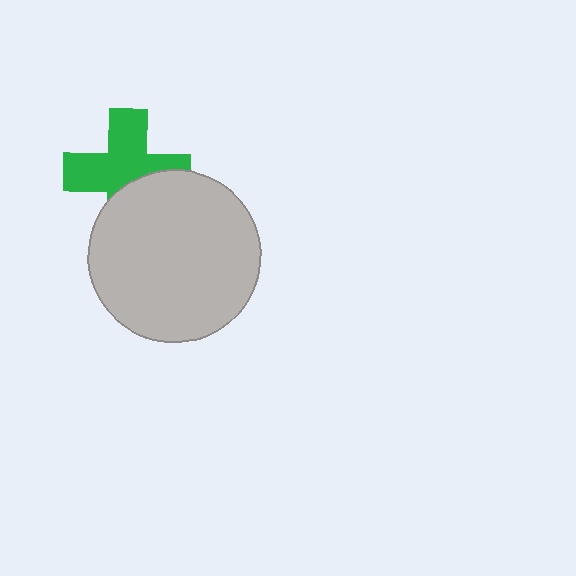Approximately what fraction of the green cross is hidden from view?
Roughly 36% of the green cross is hidden behind the light gray circle.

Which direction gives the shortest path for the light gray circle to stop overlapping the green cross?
Moving down gives the shortest separation.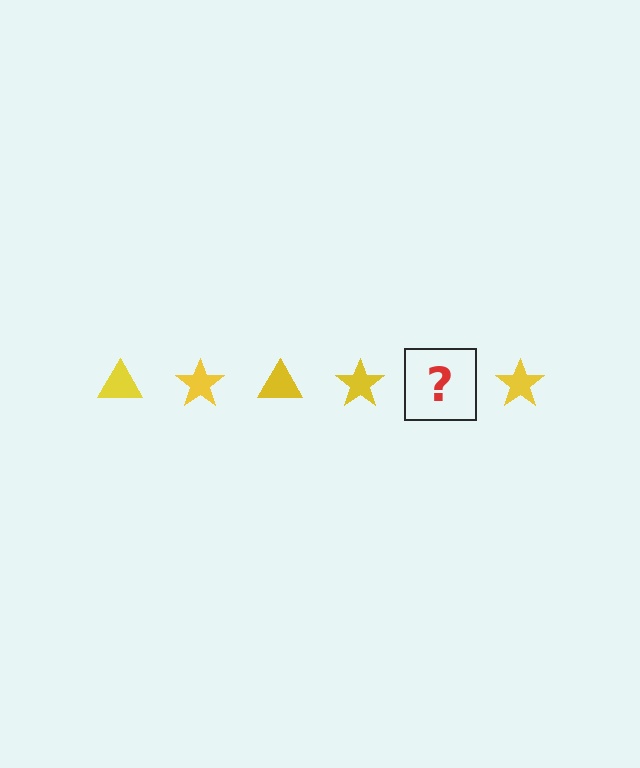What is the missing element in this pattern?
The missing element is a yellow triangle.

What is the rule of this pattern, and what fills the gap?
The rule is that the pattern cycles through triangle, star shapes in yellow. The gap should be filled with a yellow triangle.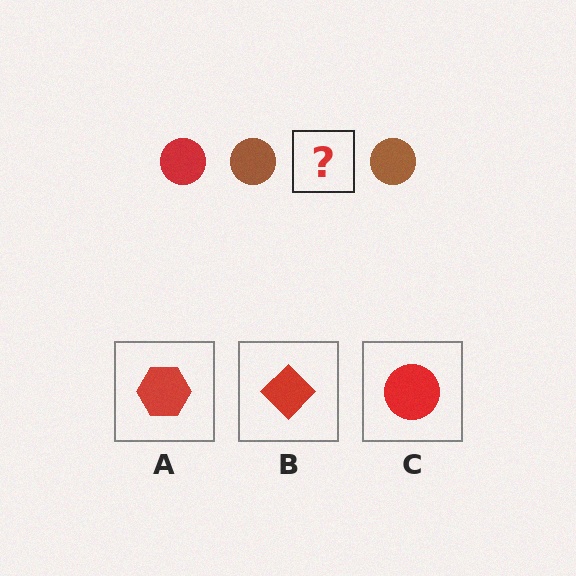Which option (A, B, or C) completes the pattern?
C.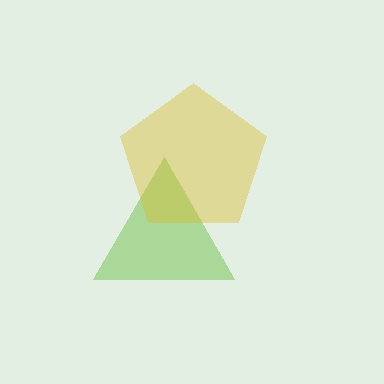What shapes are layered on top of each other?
The layered shapes are: a lime triangle, a yellow pentagon.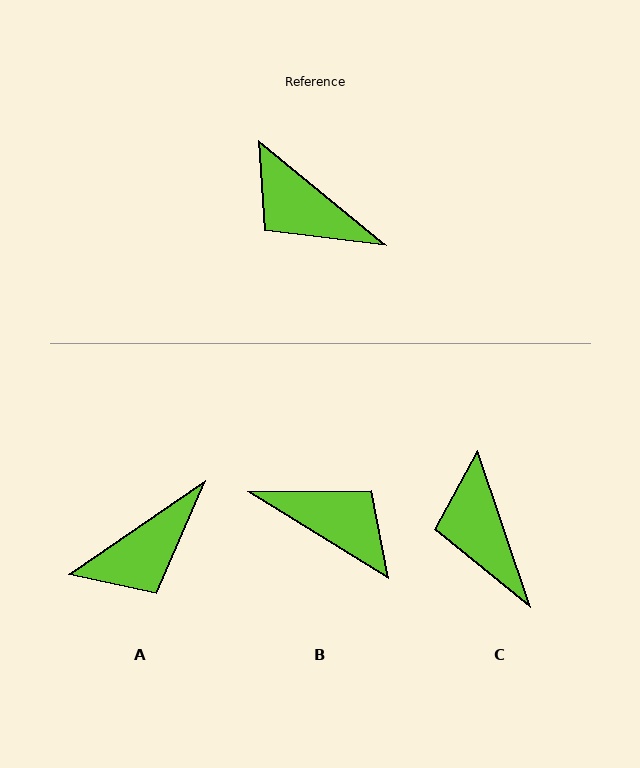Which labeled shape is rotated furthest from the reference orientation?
B, about 172 degrees away.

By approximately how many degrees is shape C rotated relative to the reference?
Approximately 32 degrees clockwise.